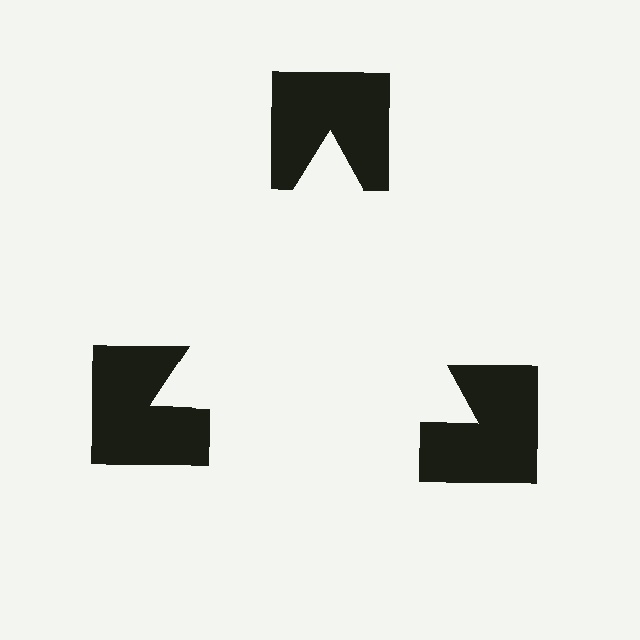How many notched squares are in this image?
There are 3 — one at each vertex of the illusory triangle.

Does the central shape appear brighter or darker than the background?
It typically appears slightly brighter than the background, even though no actual brightness change is drawn.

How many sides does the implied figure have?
3 sides.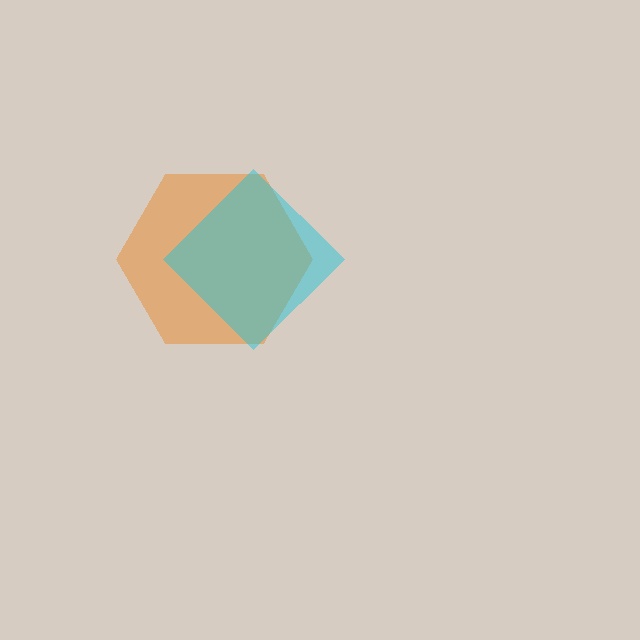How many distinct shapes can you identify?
There are 2 distinct shapes: an orange hexagon, a cyan diamond.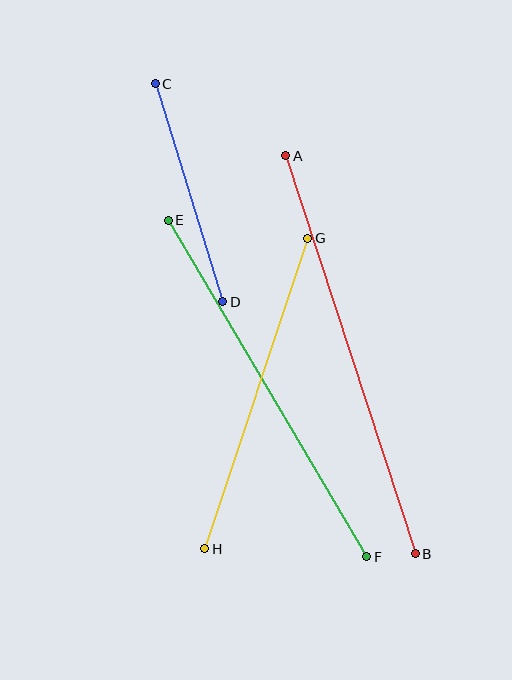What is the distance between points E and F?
The distance is approximately 390 pixels.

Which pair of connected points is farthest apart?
Points A and B are farthest apart.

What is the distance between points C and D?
The distance is approximately 228 pixels.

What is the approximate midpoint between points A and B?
The midpoint is at approximately (351, 355) pixels.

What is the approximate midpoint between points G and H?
The midpoint is at approximately (256, 393) pixels.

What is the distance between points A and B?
The distance is approximately 419 pixels.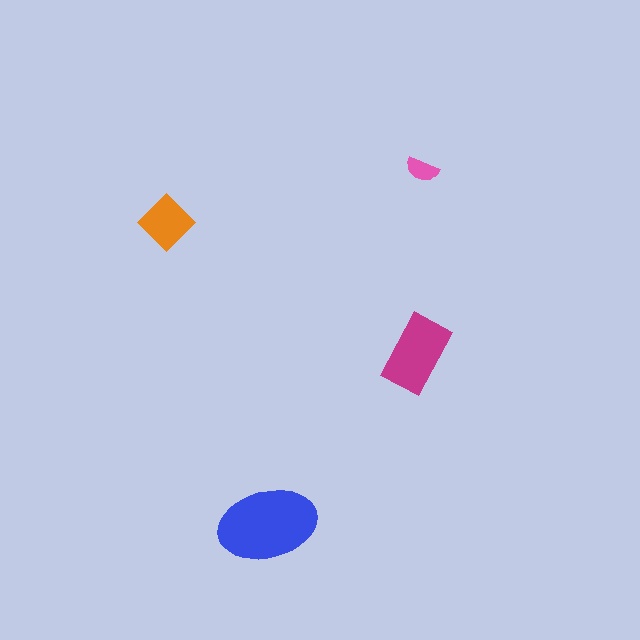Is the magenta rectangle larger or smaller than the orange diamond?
Larger.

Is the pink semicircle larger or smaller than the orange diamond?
Smaller.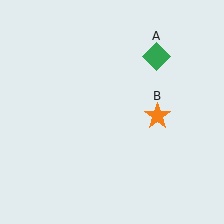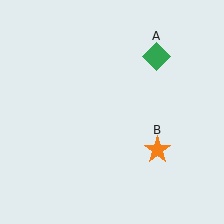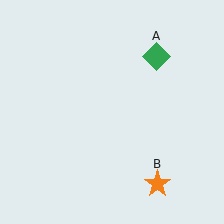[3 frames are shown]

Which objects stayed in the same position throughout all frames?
Green diamond (object A) remained stationary.